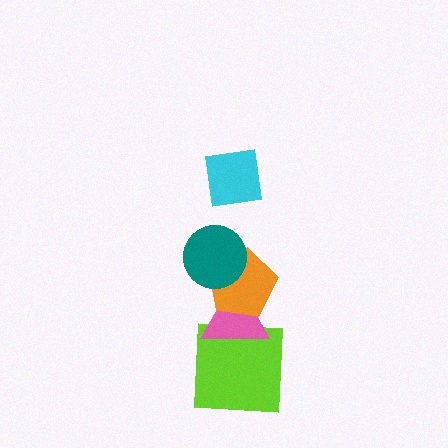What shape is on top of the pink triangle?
The orange pentagon is on top of the pink triangle.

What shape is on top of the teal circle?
The cyan square is on top of the teal circle.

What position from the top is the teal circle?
The teal circle is 2nd from the top.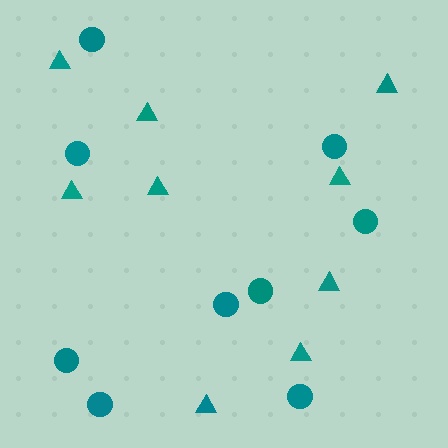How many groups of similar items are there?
There are 2 groups: one group of triangles (9) and one group of circles (9).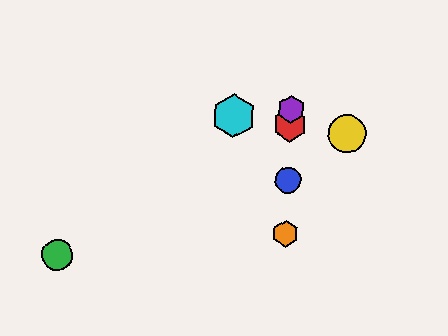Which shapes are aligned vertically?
The red hexagon, the blue circle, the purple hexagon, the orange hexagon are aligned vertically.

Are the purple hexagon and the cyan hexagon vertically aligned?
No, the purple hexagon is at x≈291 and the cyan hexagon is at x≈234.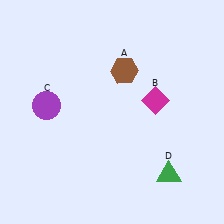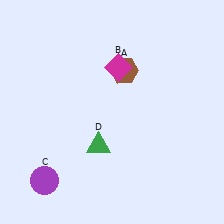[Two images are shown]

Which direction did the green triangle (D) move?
The green triangle (D) moved left.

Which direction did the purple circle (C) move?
The purple circle (C) moved down.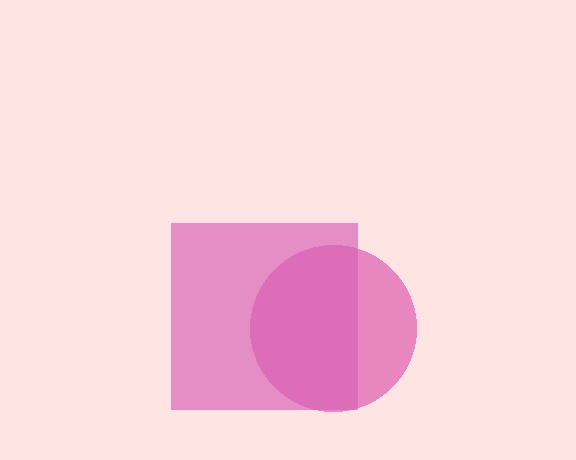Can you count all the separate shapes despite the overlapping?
Yes, there are 2 separate shapes.